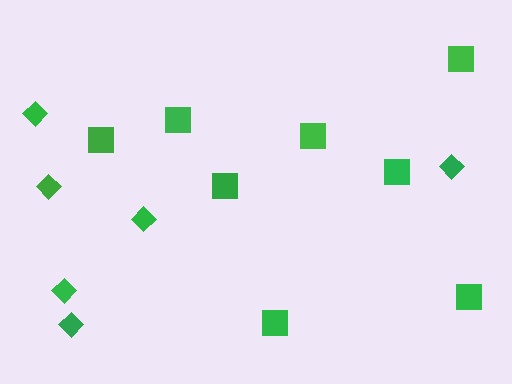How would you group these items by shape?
There are 2 groups: one group of squares (8) and one group of diamonds (6).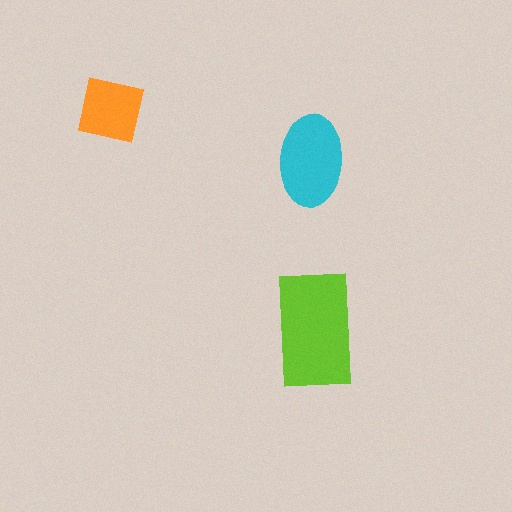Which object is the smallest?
The orange square.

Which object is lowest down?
The lime rectangle is bottommost.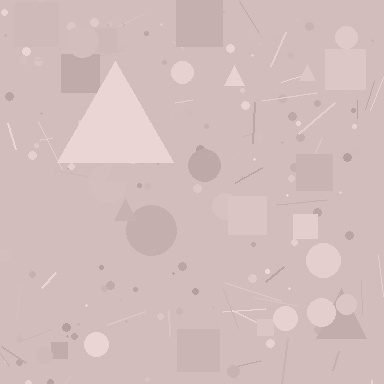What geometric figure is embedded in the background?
A triangle is embedded in the background.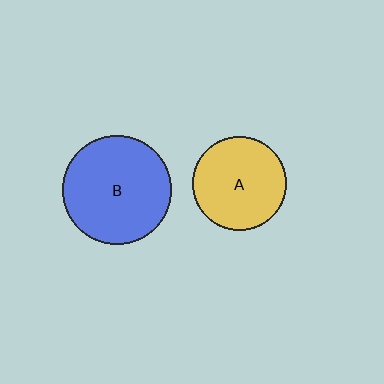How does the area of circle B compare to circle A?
Approximately 1.3 times.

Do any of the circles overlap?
No, none of the circles overlap.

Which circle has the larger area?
Circle B (blue).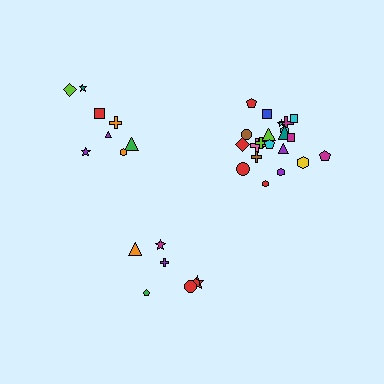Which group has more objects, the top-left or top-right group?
The top-right group.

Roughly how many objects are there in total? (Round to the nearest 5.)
Roughly 35 objects in total.